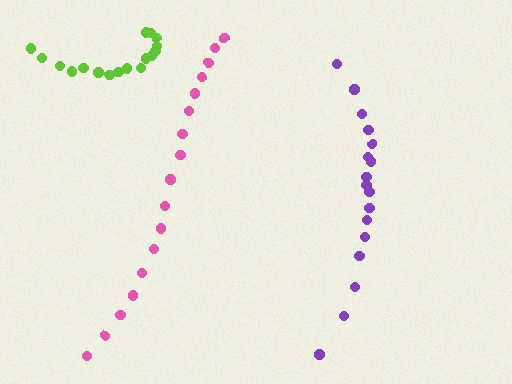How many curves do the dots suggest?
There are 3 distinct paths.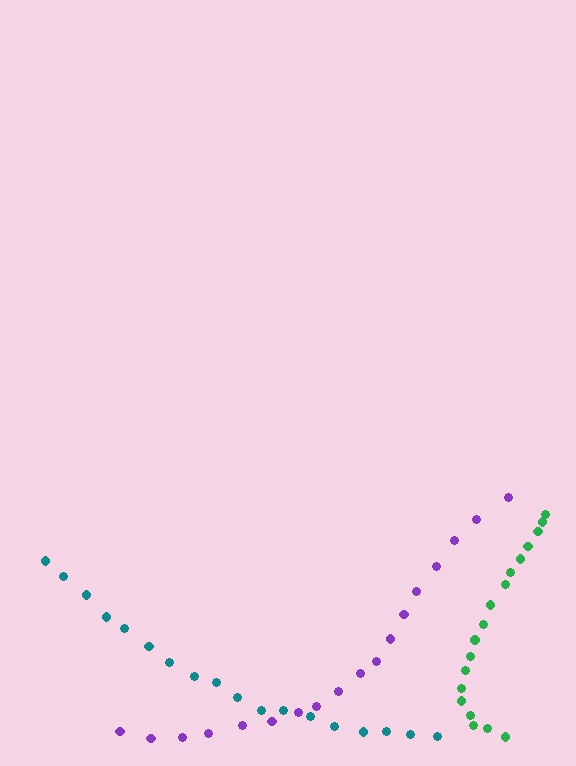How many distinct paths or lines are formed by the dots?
There are 3 distinct paths.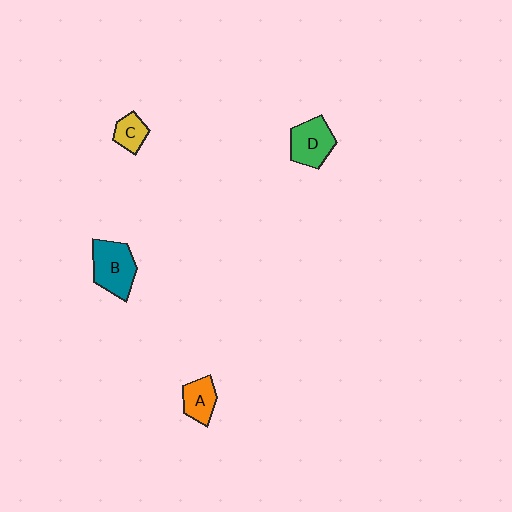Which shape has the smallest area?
Shape C (yellow).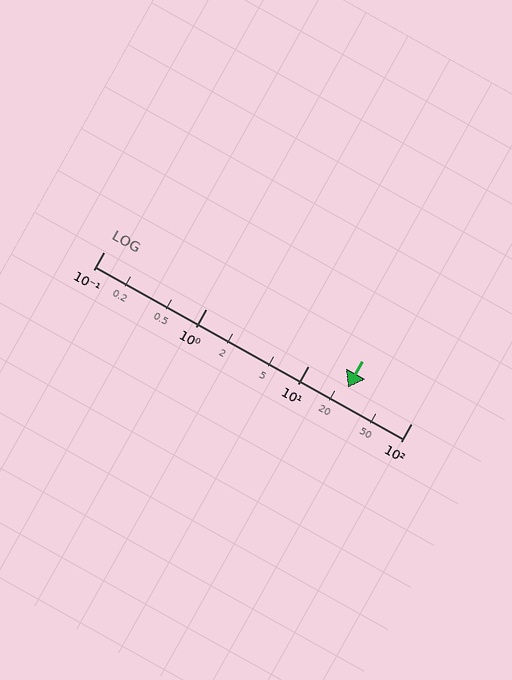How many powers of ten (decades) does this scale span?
The scale spans 3 decades, from 0.1 to 100.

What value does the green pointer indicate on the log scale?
The pointer indicates approximately 24.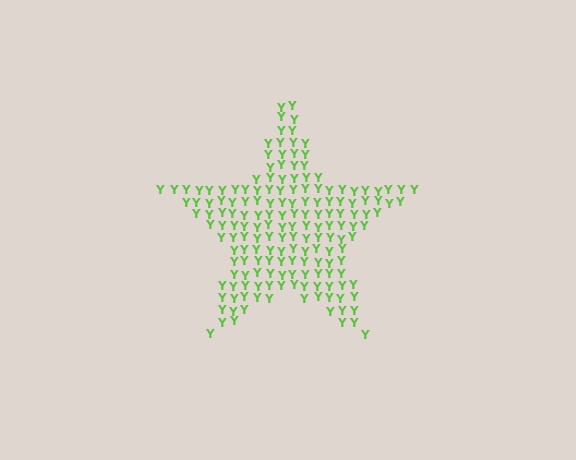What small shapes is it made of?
It is made of small letter Y's.